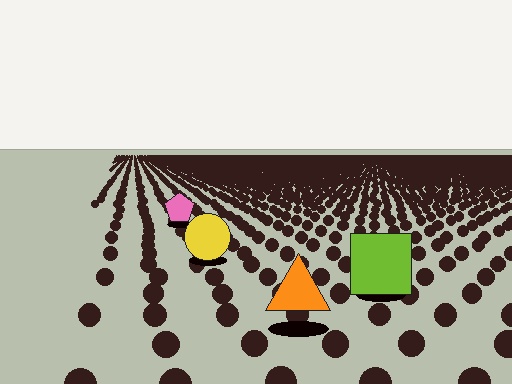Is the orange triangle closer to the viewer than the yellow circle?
Yes. The orange triangle is closer — you can tell from the texture gradient: the ground texture is coarser near it.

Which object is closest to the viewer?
The orange triangle is closest. The texture marks near it are larger and more spread out.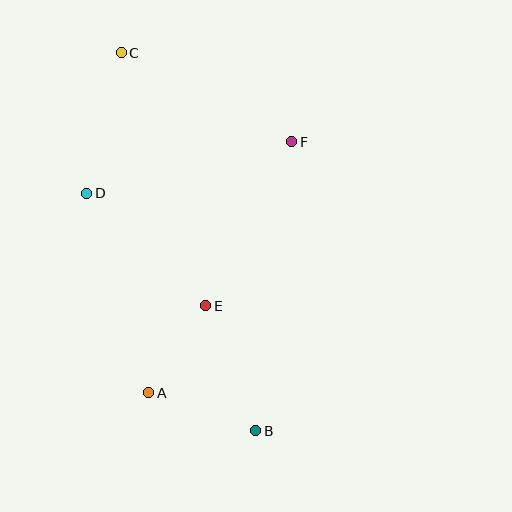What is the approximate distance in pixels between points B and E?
The distance between B and E is approximately 135 pixels.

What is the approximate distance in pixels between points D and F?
The distance between D and F is approximately 211 pixels.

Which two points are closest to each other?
Points A and E are closest to each other.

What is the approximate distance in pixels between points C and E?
The distance between C and E is approximately 267 pixels.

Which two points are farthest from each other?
Points B and C are farthest from each other.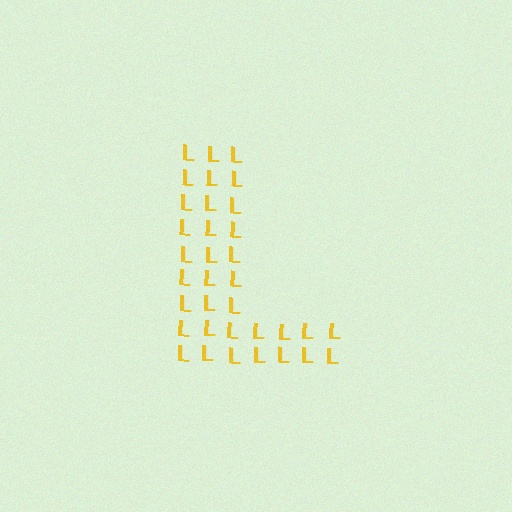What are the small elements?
The small elements are letter L's.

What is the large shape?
The large shape is the letter L.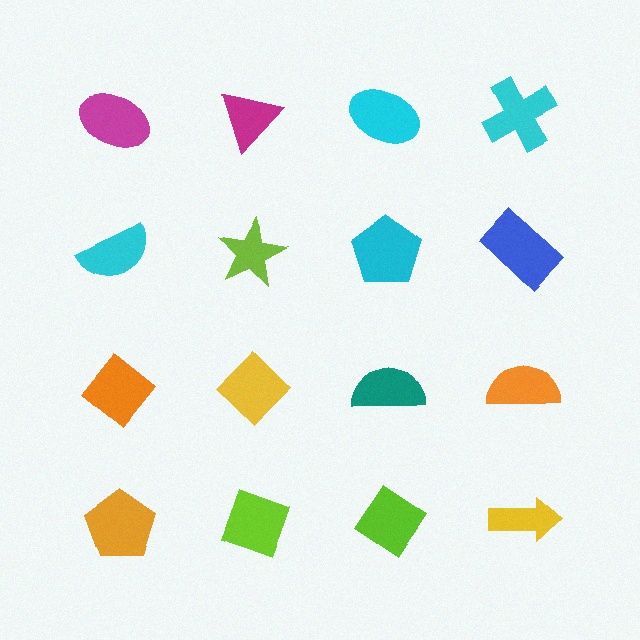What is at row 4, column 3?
A lime diamond.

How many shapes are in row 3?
4 shapes.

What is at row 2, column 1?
A cyan semicircle.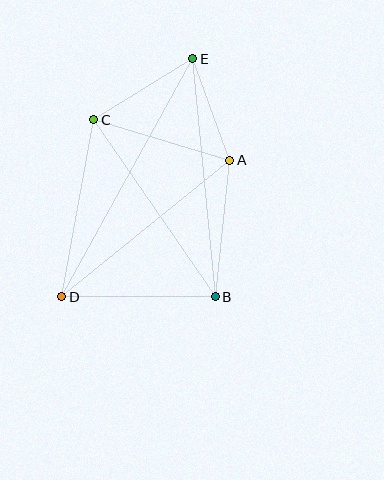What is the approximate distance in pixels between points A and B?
The distance between A and B is approximately 137 pixels.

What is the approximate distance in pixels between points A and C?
The distance between A and C is approximately 142 pixels.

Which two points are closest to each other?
Points A and E are closest to each other.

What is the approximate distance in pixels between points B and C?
The distance between B and C is approximately 215 pixels.